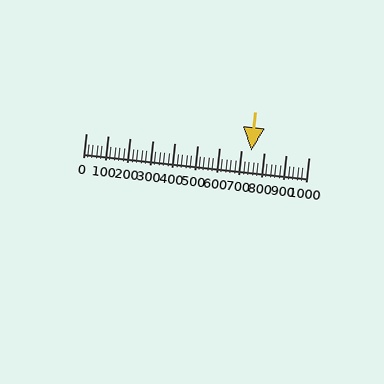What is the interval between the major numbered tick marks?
The major tick marks are spaced 100 units apart.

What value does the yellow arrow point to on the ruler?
The yellow arrow points to approximately 743.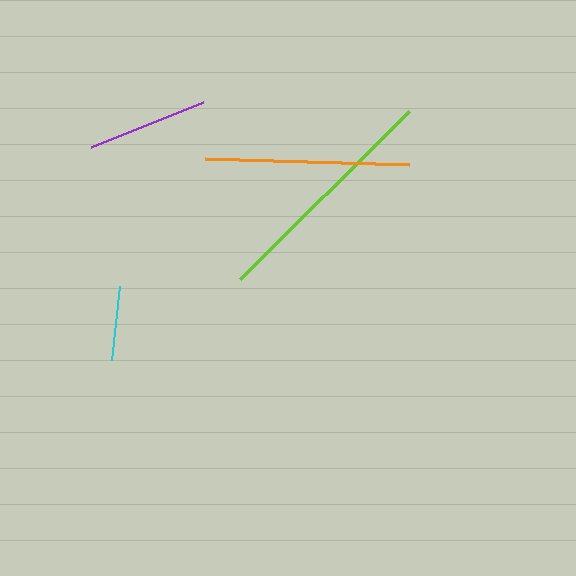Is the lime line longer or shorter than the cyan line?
The lime line is longer than the cyan line.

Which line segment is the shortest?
The cyan line is the shortest at approximately 74 pixels.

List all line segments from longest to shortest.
From longest to shortest: lime, orange, purple, cyan.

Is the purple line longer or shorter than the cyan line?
The purple line is longer than the cyan line.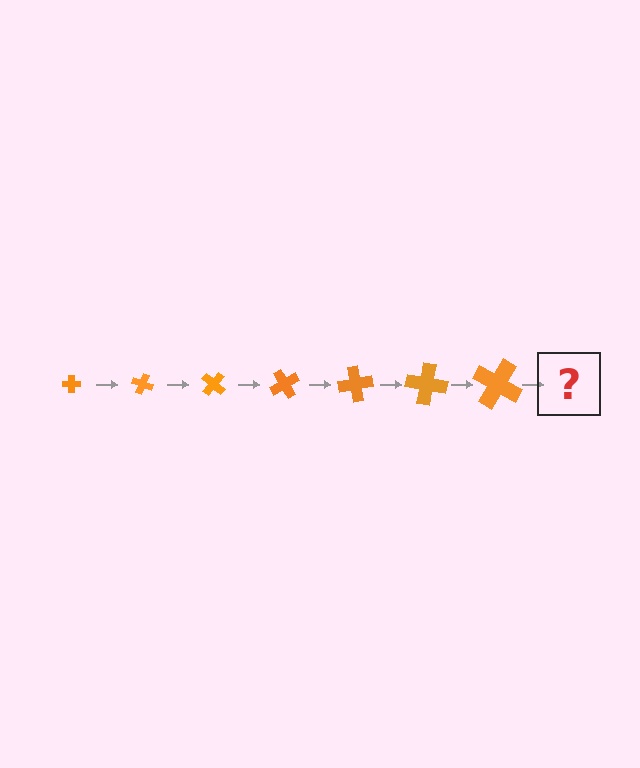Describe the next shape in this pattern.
It should be a cross, larger than the previous one and rotated 140 degrees from the start.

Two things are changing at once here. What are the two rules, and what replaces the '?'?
The two rules are that the cross grows larger each step and it rotates 20 degrees each step. The '?' should be a cross, larger than the previous one and rotated 140 degrees from the start.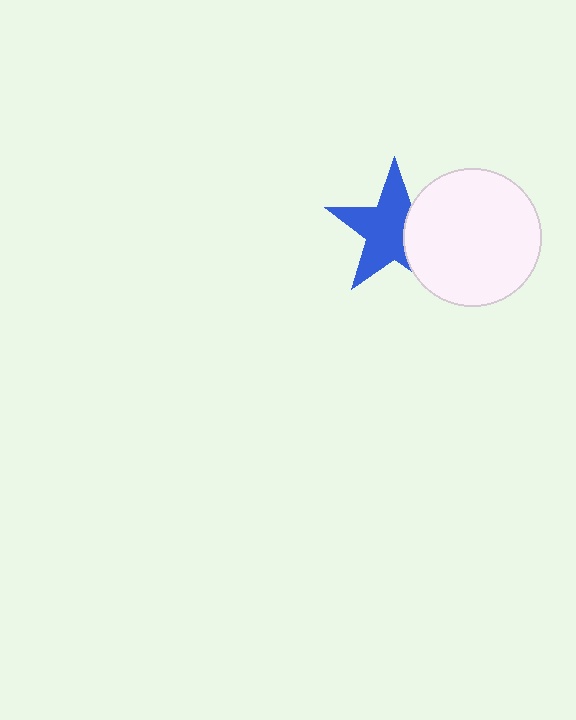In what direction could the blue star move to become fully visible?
The blue star could move left. That would shift it out from behind the white circle entirely.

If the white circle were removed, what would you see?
You would see the complete blue star.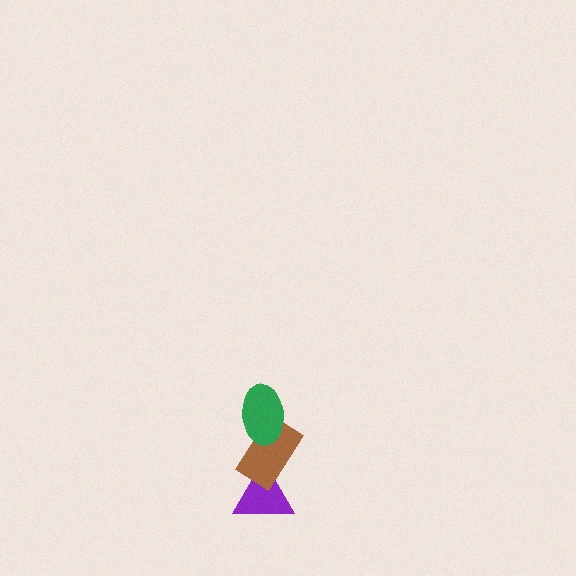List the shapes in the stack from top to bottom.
From top to bottom: the green ellipse, the brown rectangle, the purple triangle.